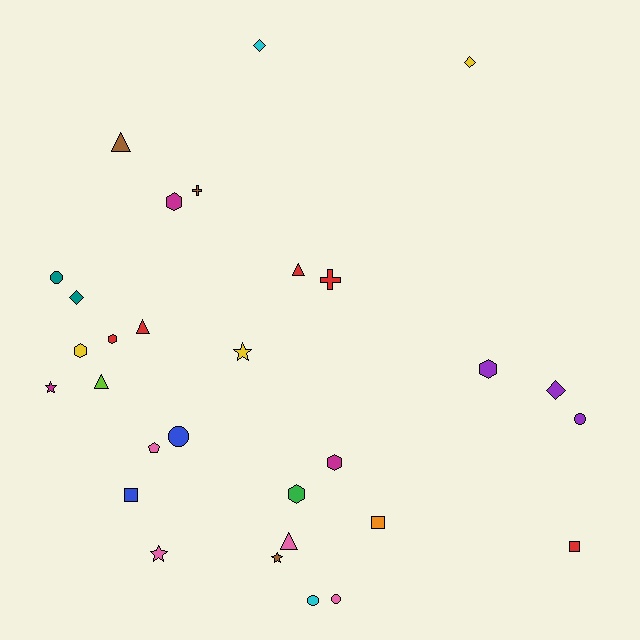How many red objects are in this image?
There are 5 red objects.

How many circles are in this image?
There are 5 circles.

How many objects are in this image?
There are 30 objects.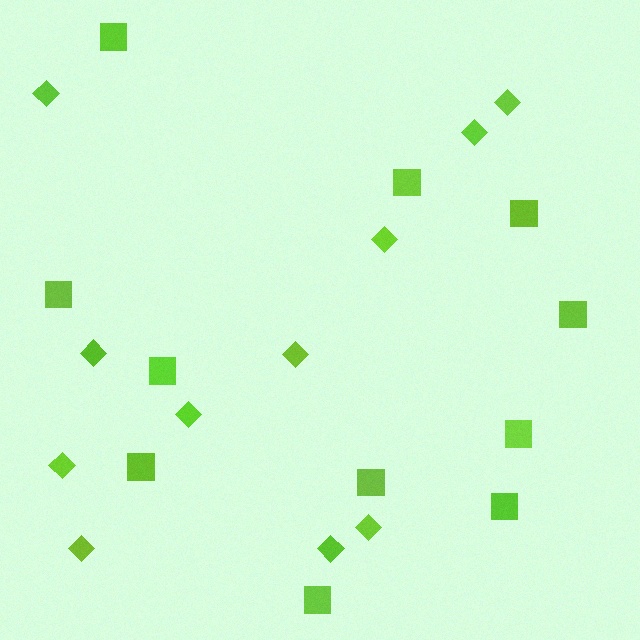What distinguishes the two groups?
There are 2 groups: one group of diamonds (11) and one group of squares (11).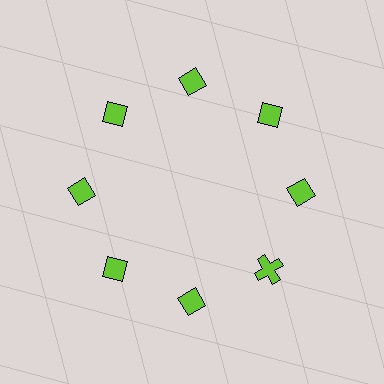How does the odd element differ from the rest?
It has a different shape: cross instead of diamond.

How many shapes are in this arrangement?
There are 8 shapes arranged in a ring pattern.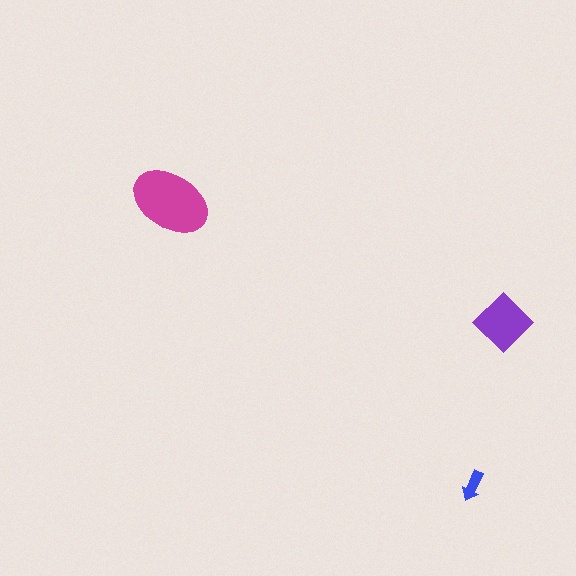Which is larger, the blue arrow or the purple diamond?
The purple diamond.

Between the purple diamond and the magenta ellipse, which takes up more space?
The magenta ellipse.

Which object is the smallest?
The blue arrow.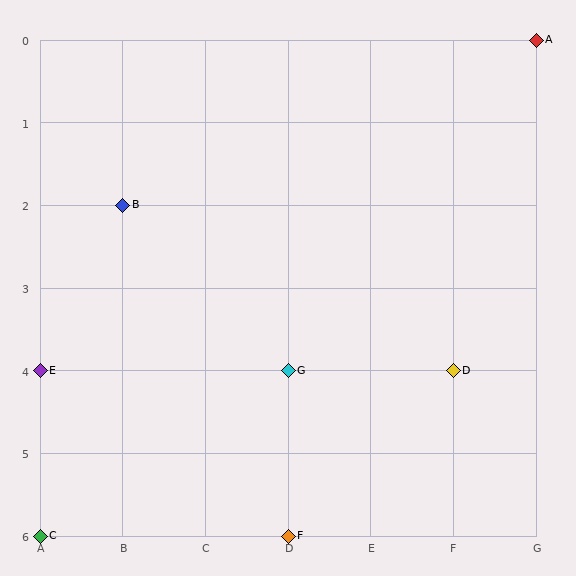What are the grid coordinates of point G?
Point G is at grid coordinates (D, 4).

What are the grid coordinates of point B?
Point B is at grid coordinates (B, 2).